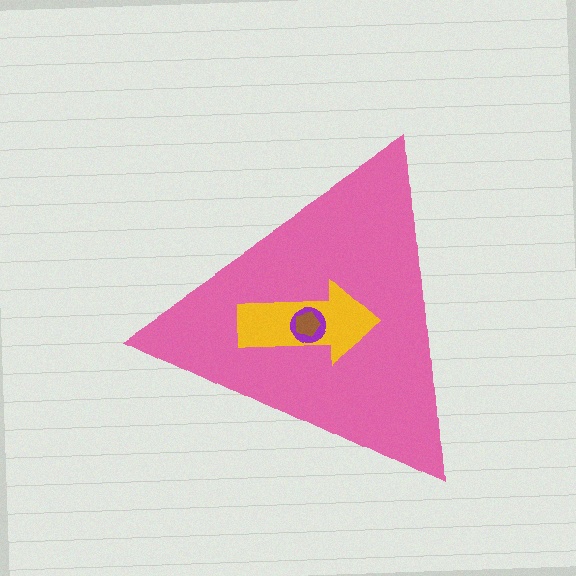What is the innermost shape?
The brown pentagon.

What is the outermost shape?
The pink triangle.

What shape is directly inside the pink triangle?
The yellow arrow.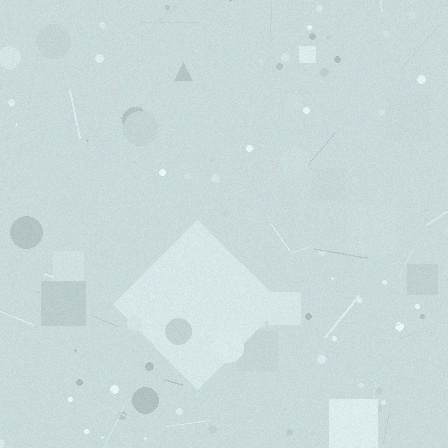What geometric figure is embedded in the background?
A diamond is embedded in the background.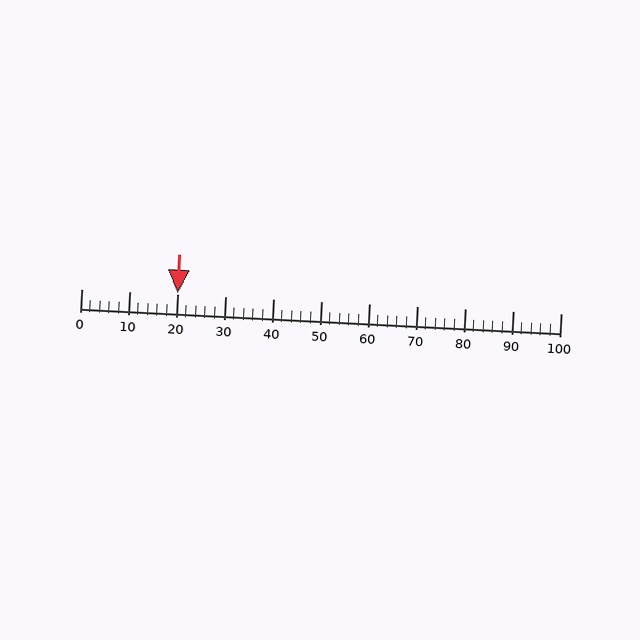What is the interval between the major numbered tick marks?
The major tick marks are spaced 10 units apart.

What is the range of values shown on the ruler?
The ruler shows values from 0 to 100.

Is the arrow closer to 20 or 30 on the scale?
The arrow is closer to 20.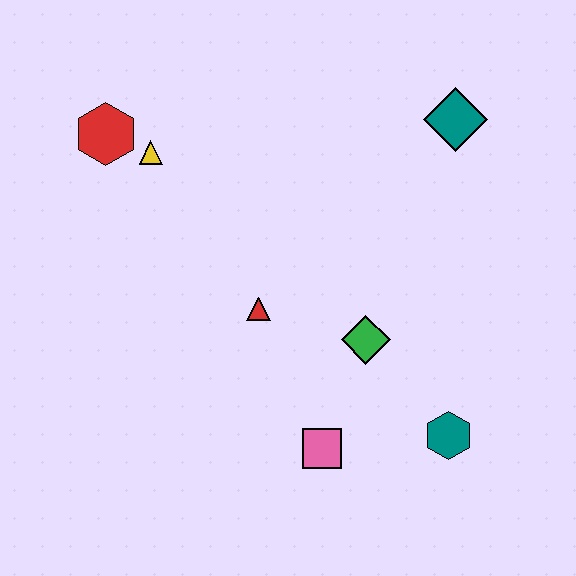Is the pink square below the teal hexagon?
Yes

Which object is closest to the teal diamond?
The green diamond is closest to the teal diamond.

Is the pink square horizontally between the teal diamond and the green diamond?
No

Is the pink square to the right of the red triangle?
Yes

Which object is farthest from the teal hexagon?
The red hexagon is farthest from the teal hexagon.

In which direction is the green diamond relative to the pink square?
The green diamond is above the pink square.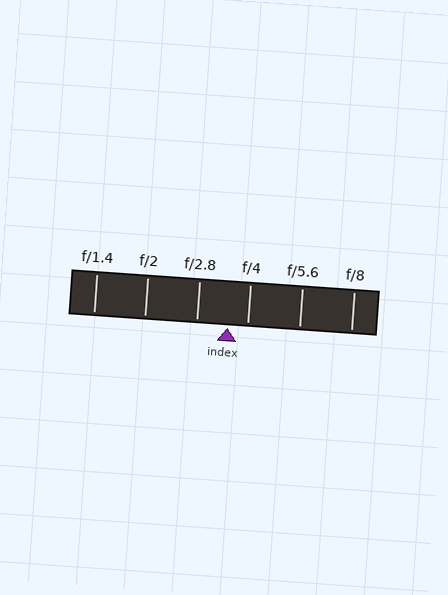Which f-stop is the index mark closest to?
The index mark is closest to f/4.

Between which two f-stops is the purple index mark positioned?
The index mark is between f/2.8 and f/4.